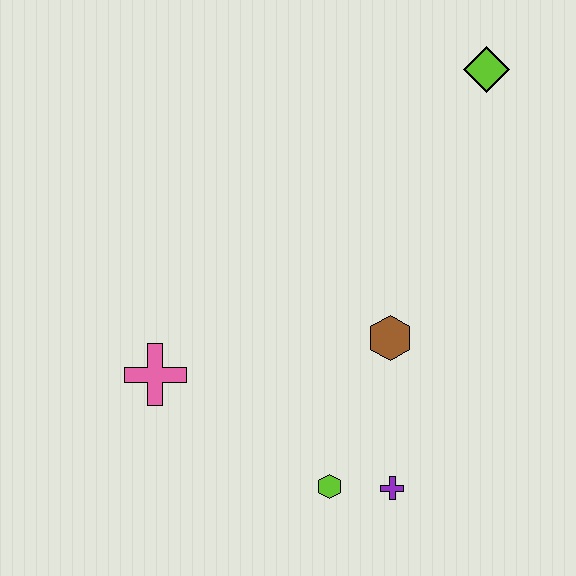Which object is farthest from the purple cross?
The lime diamond is farthest from the purple cross.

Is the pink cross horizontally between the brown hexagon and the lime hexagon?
No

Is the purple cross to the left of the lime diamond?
Yes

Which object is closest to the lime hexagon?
The purple cross is closest to the lime hexagon.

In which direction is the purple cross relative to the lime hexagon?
The purple cross is to the right of the lime hexagon.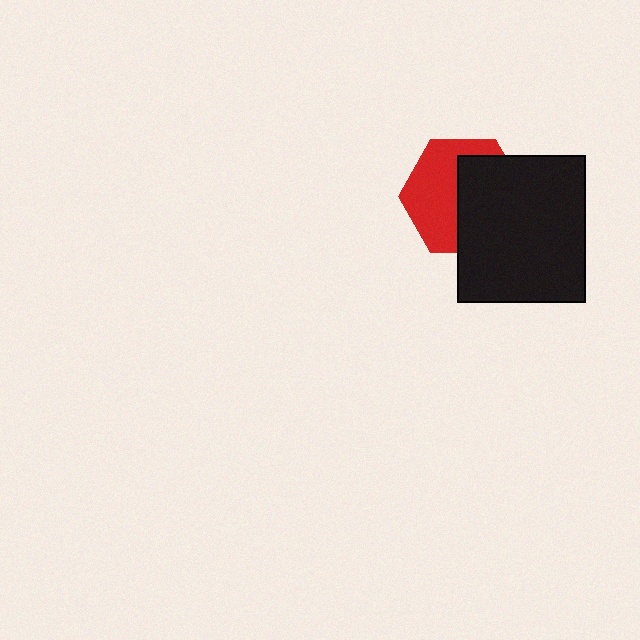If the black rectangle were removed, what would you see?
You would see the complete red hexagon.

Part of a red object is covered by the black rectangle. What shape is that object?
It is a hexagon.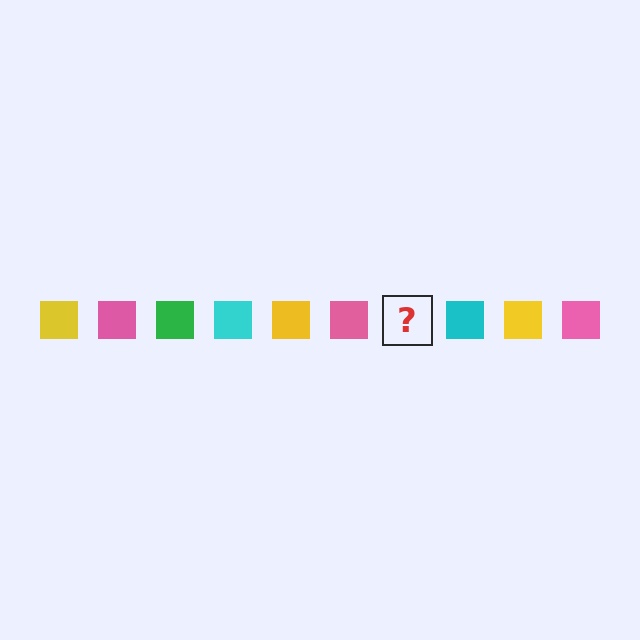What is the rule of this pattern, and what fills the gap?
The rule is that the pattern cycles through yellow, pink, green, cyan squares. The gap should be filled with a green square.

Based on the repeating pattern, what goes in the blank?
The blank should be a green square.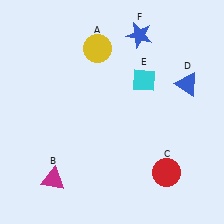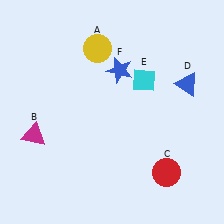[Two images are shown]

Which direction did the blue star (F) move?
The blue star (F) moved down.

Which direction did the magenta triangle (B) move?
The magenta triangle (B) moved up.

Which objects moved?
The objects that moved are: the magenta triangle (B), the blue star (F).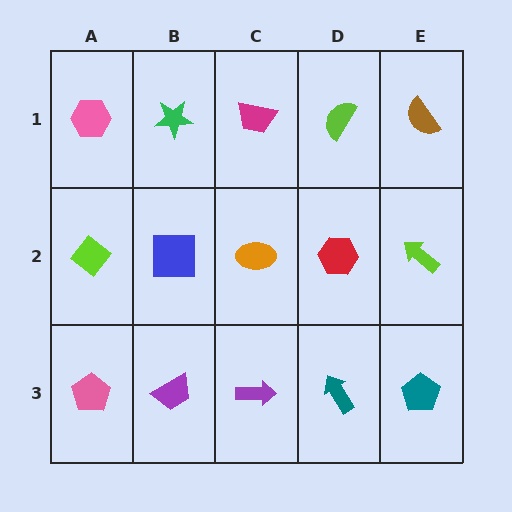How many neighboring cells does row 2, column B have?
4.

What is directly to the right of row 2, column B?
An orange ellipse.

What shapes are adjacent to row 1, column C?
An orange ellipse (row 2, column C), a green star (row 1, column B), a lime semicircle (row 1, column D).